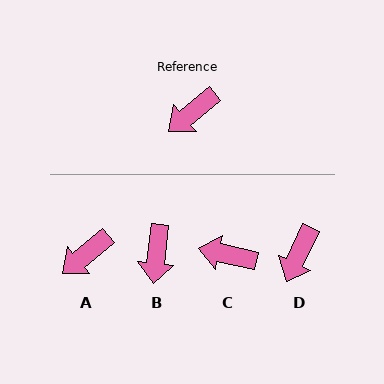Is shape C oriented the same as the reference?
No, it is off by about 51 degrees.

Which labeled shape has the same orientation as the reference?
A.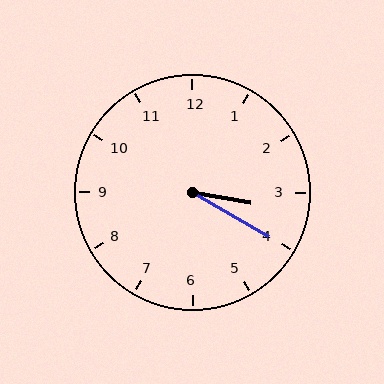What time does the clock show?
3:20.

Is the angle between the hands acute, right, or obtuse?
It is acute.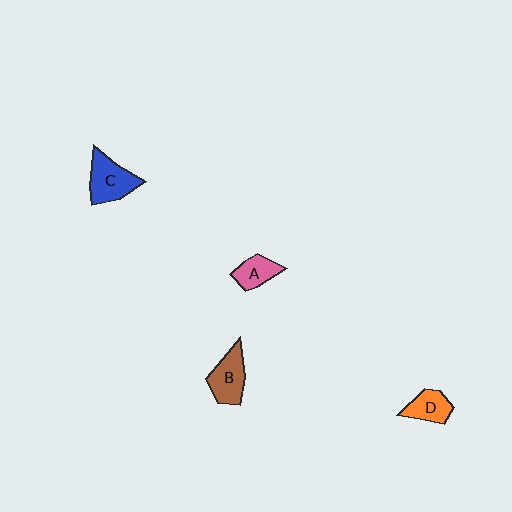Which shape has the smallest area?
Shape A (pink).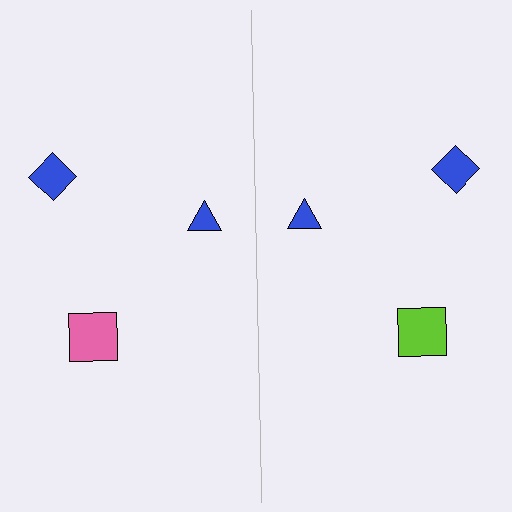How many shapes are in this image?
There are 6 shapes in this image.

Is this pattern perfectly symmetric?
No, the pattern is not perfectly symmetric. The lime square on the right side breaks the symmetry — its mirror counterpart is pink.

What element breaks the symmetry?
The lime square on the right side breaks the symmetry — its mirror counterpart is pink.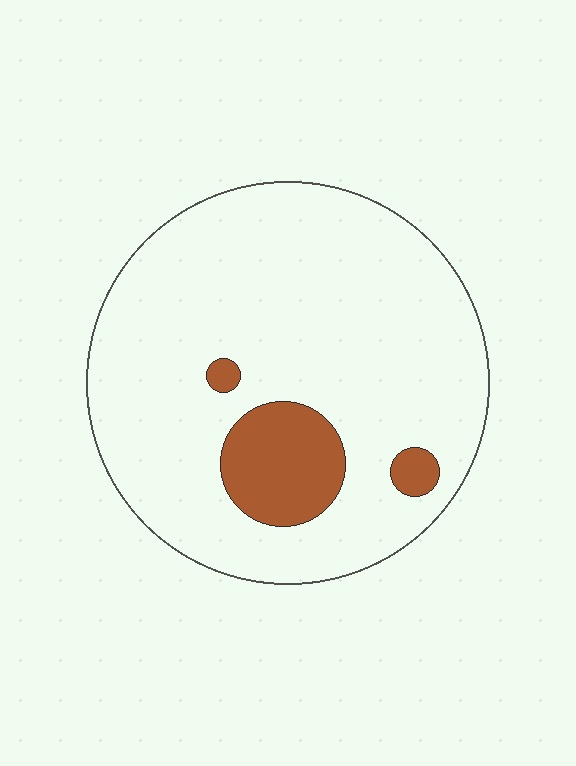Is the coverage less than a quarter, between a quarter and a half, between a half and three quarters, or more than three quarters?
Less than a quarter.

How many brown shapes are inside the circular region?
3.